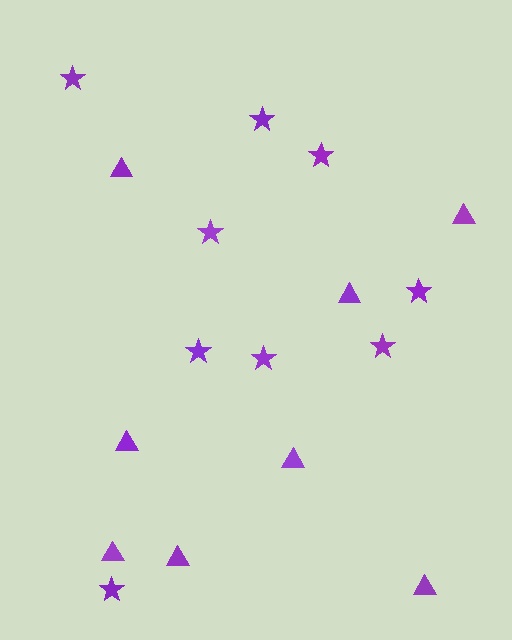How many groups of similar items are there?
There are 2 groups: one group of stars (9) and one group of triangles (8).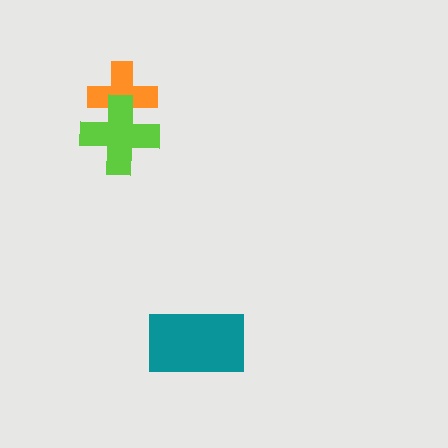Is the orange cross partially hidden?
Yes, it is partially covered by another shape.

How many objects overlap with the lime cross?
1 object overlaps with the lime cross.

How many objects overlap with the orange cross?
1 object overlaps with the orange cross.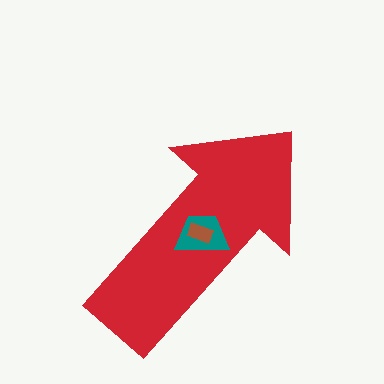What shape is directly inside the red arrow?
The teal trapezoid.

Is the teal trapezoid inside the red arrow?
Yes.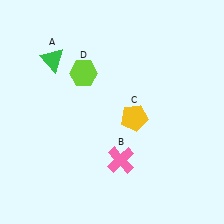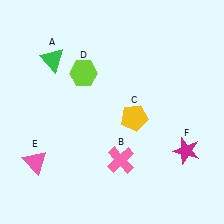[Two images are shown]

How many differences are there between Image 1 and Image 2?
There are 2 differences between the two images.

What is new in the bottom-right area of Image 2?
A magenta star (F) was added in the bottom-right area of Image 2.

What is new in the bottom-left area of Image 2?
A pink triangle (E) was added in the bottom-left area of Image 2.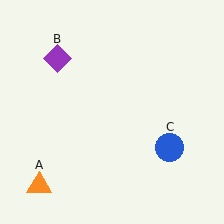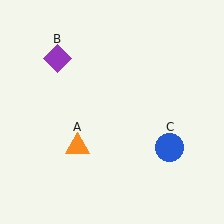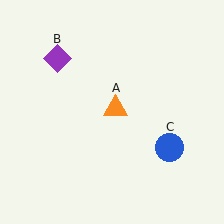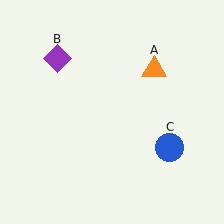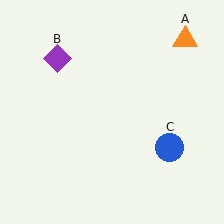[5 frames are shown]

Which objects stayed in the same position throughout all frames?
Purple diamond (object B) and blue circle (object C) remained stationary.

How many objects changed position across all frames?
1 object changed position: orange triangle (object A).